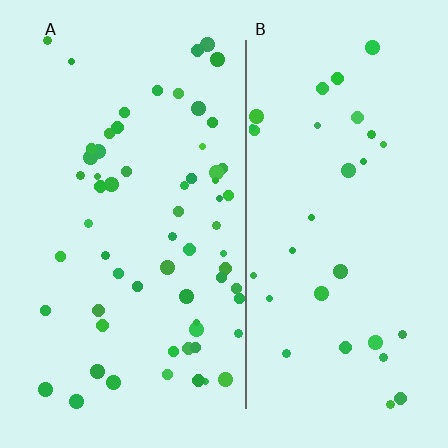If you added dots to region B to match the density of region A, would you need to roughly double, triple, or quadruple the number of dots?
Approximately double.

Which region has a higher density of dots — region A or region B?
A (the left).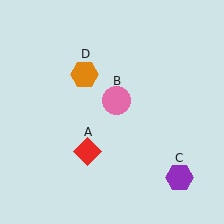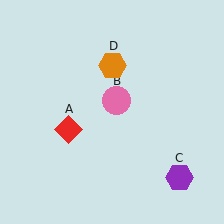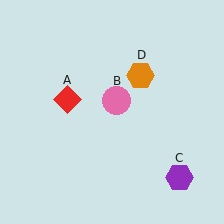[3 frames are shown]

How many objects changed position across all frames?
2 objects changed position: red diamond (object A), orange hexagon (object D).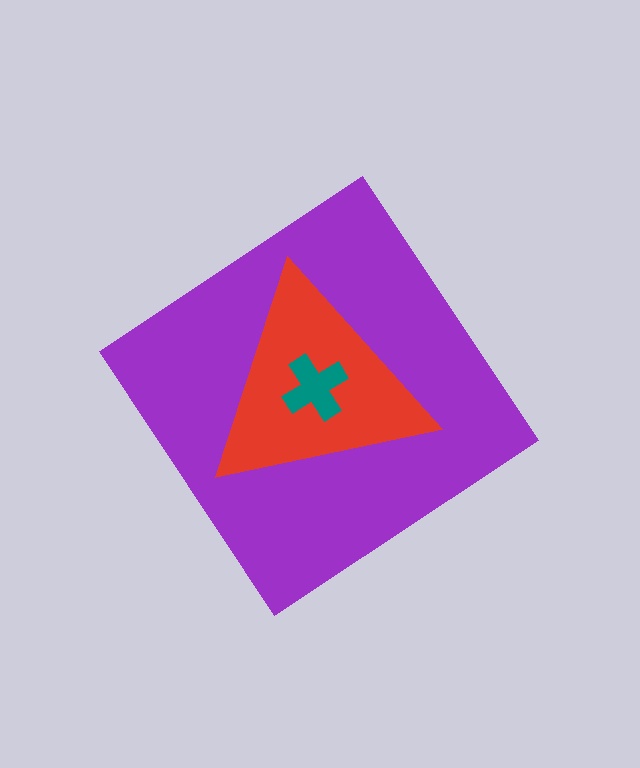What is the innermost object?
The teal cross.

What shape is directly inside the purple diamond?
The red triangle.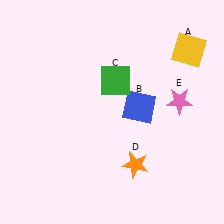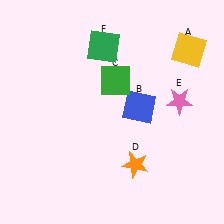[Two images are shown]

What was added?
A green square (F) was added in Image 2.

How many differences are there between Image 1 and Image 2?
There is 1 difference between the two images.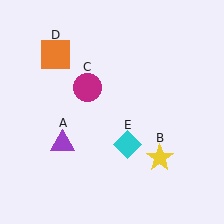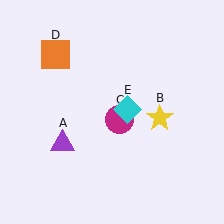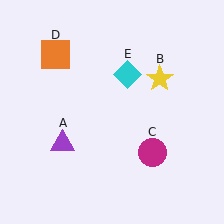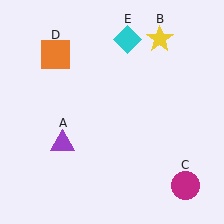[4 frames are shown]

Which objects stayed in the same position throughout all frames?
Purple triangle (object A) and orange square (object D) remained stationary.